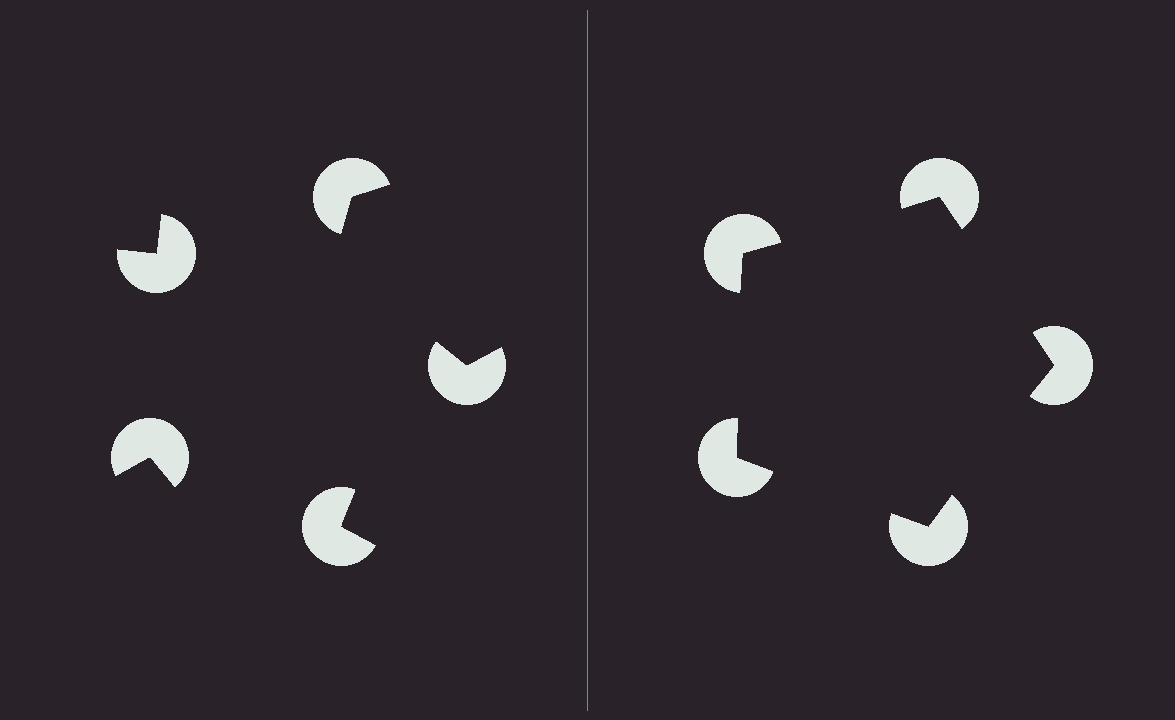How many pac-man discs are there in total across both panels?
10 — 5 on each side.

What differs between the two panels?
The pac-man discs are positioned identically on both sides; only the wedge orientations differ. On the right they align to a pentagon; on the left they are misaligned.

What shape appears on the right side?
An illusory pentagon.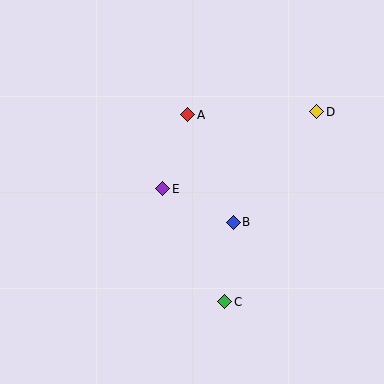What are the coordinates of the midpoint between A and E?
The midpoint between A and E is at (175, 152).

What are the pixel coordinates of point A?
Point A is at (188, 115).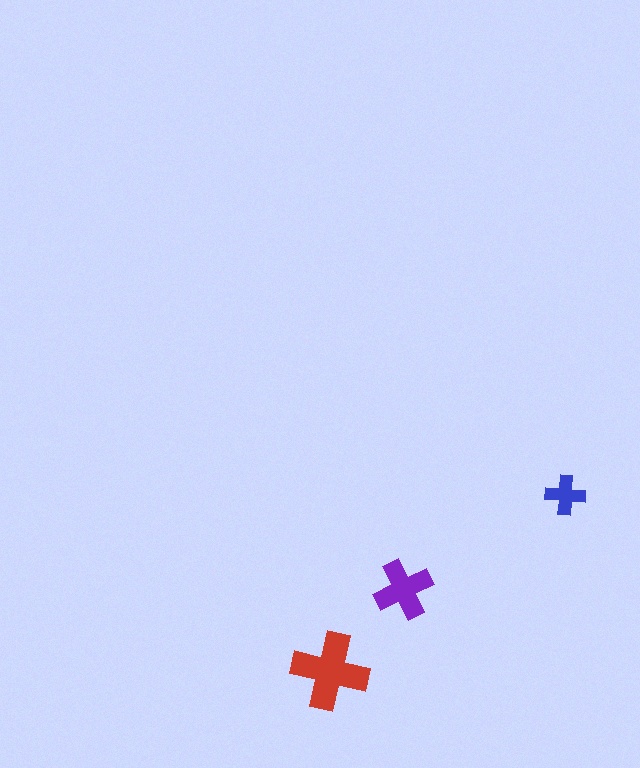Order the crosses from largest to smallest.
the red one, the purple one, the blue one.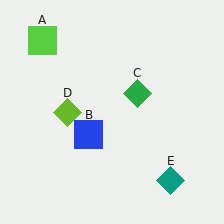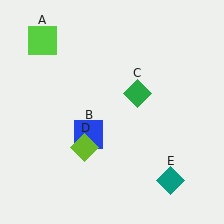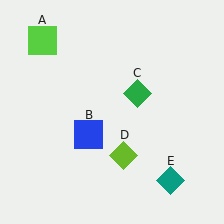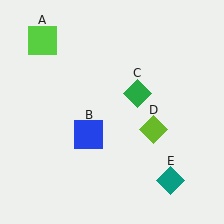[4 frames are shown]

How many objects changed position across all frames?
1 object changed position: lime diamond (object D).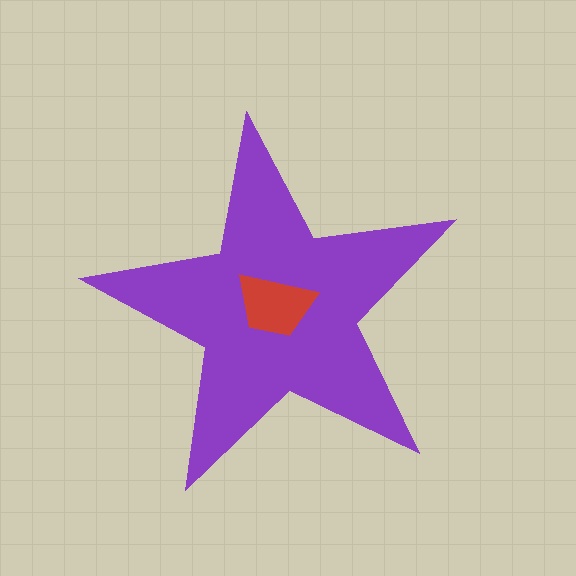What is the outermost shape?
The purple star.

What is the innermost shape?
The red trapezoid.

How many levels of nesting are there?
2.